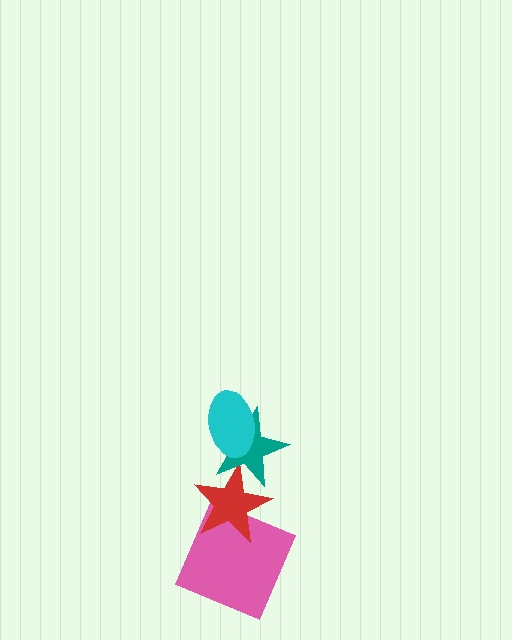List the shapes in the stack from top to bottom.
From top to bottom: the cyan ellipse, the teal star, the red star, the pink square.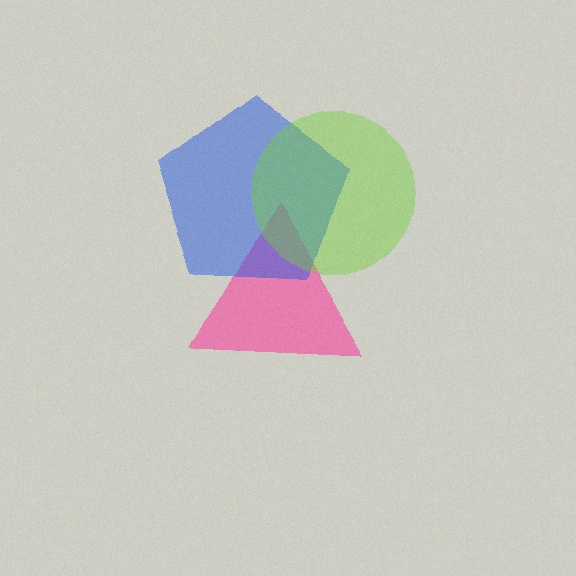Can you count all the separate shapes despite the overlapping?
Yes, there are 3 separate shapes.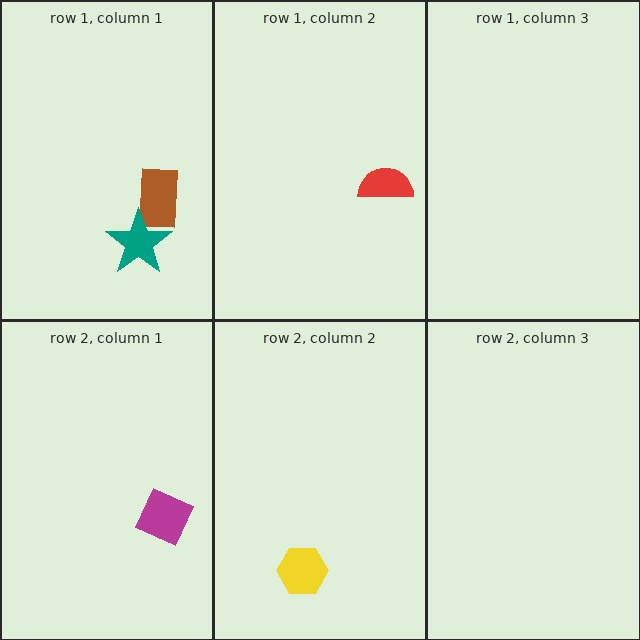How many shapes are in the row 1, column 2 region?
1.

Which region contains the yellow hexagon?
The row 2, column 2 region.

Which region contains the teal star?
The row 1, column 1 region.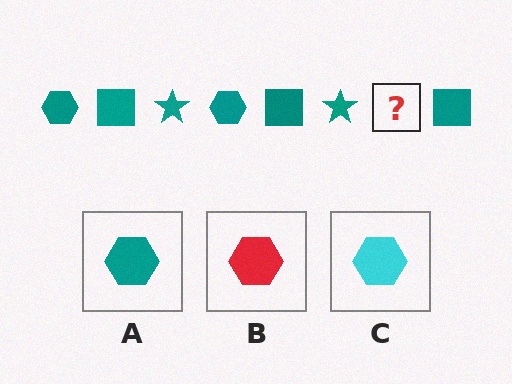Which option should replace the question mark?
Option A.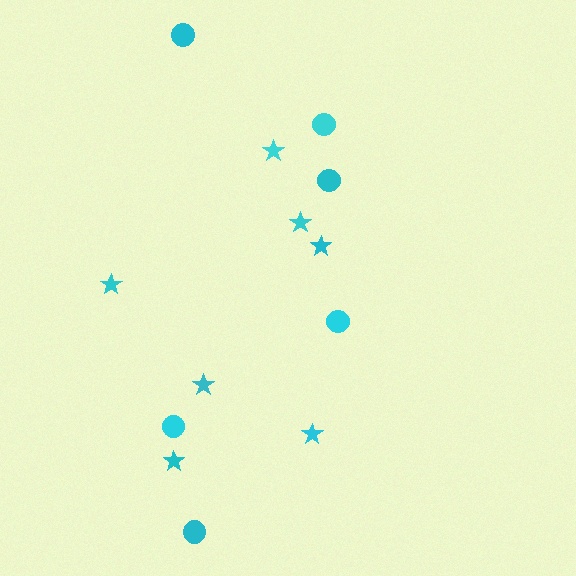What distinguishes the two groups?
There are 2 groups: one group of stars (7) and one group of circles (6).